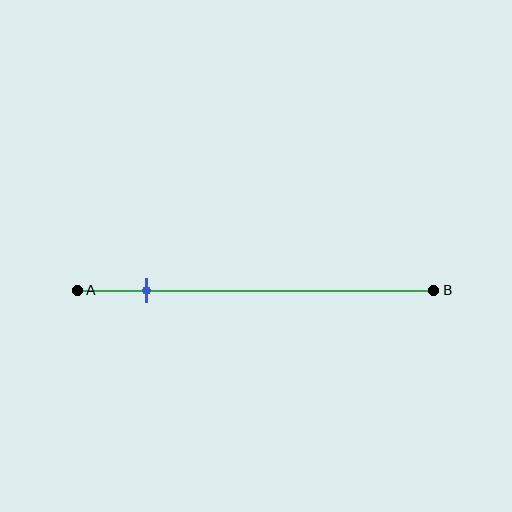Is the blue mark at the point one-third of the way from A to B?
No, the mark is at about 20% from A, not at the 33% one-third point.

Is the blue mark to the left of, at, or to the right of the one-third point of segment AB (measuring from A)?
The blue mark is to the left of the one-third point of segment AB.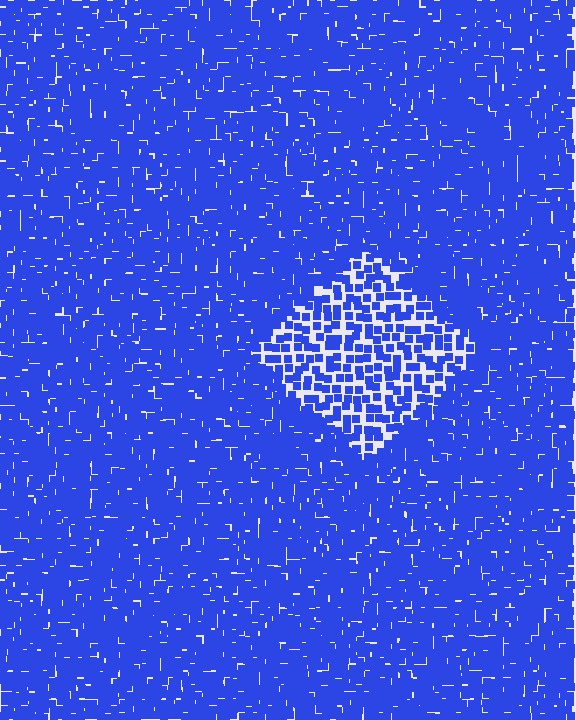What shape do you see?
I see a diamond.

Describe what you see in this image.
The image contains small blue elements arranged at two different densities. A diamond-shaped region is visible where the elements are less densely packed than the surrounding area.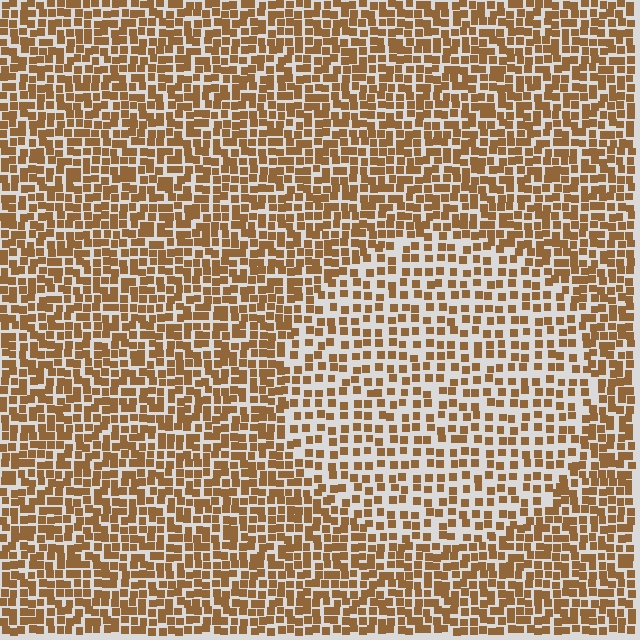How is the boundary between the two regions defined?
The boundary is defined by a change in element density (approximately 1.7x ratio). All elements are the same color, size, and shape.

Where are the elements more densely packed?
The elements are more densely packed outside the circle boundary.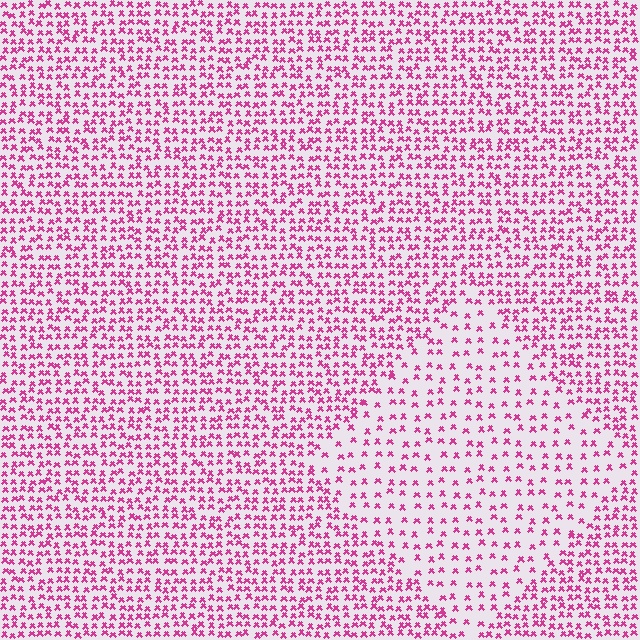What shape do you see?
I see a diamond.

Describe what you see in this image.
The image contains small magenta elements arranged at two different densities. A diamond-shaped region is visible where the elements are less densely packed than the surrounding area.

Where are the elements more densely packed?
The elements are more densely packed outside the diamond boundary.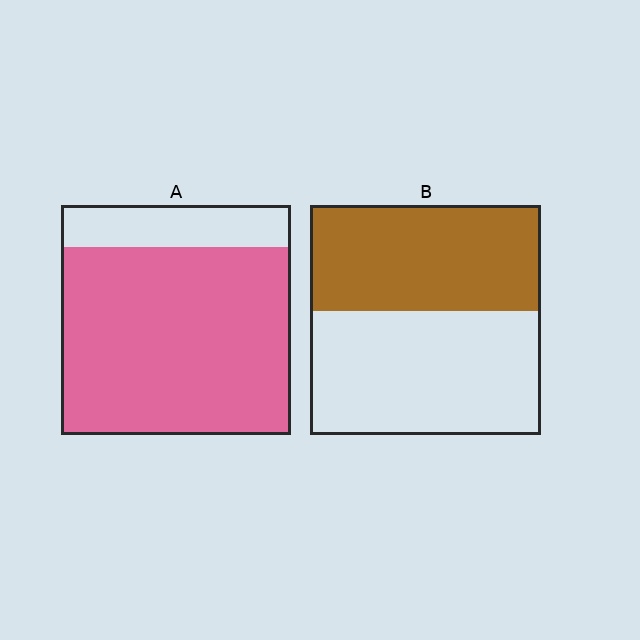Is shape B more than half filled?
Roughly half.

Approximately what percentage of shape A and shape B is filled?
A is approximately 80% and B is approximately 45%.